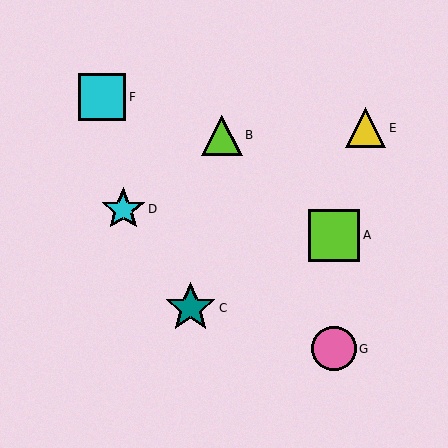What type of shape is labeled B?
Shape B is a lime triangle.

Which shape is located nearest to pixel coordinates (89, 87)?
The cyan square (labeled F) at (102, 97) is nearest to that location.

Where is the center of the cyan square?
The center of the cyan square is at (102, 97).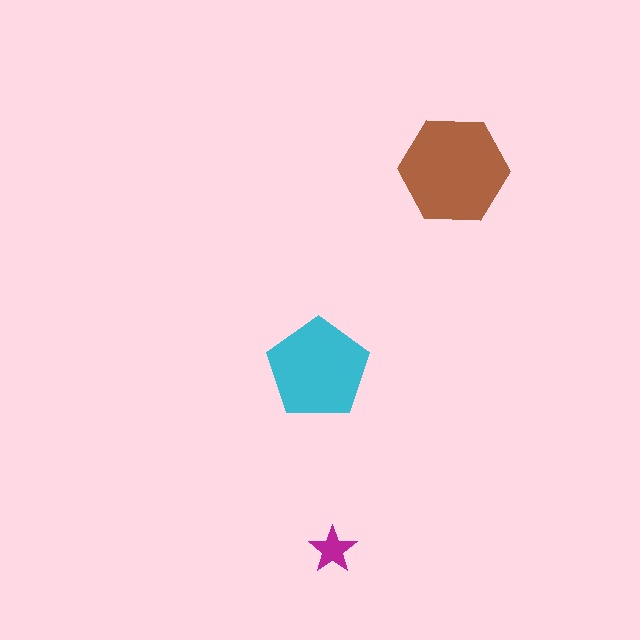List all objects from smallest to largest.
The magenta star, the cyan pentagon, the brown hexagon.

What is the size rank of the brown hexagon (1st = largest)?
1st.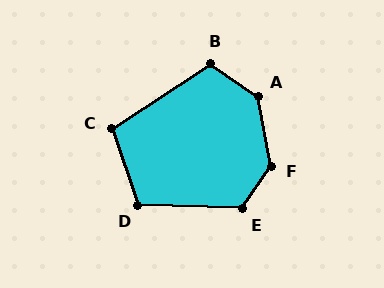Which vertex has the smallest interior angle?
C, at approximately 104 degrees.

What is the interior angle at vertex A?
Approximately 134 degrees (obtuse).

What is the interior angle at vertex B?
Approximately 113 degrees (obtuse).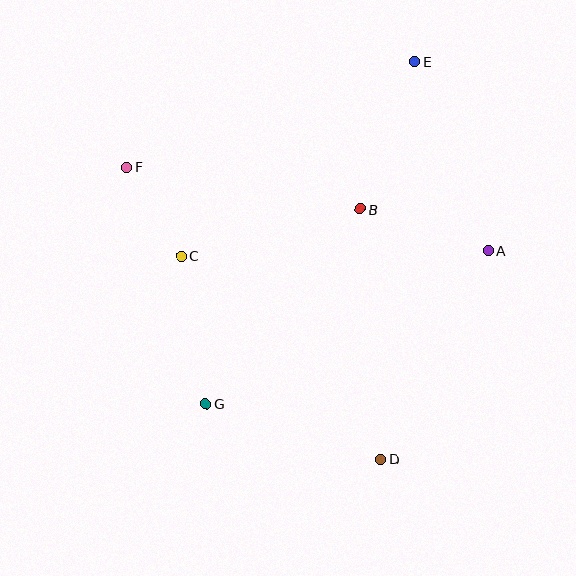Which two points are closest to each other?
Points C and F are closest to each other.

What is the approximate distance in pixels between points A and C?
The distance between A and C is approximately 307 pixels.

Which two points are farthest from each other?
Points E and G are farthest from each other.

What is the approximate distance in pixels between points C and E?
The distance between C and E is approximately 304 pixels.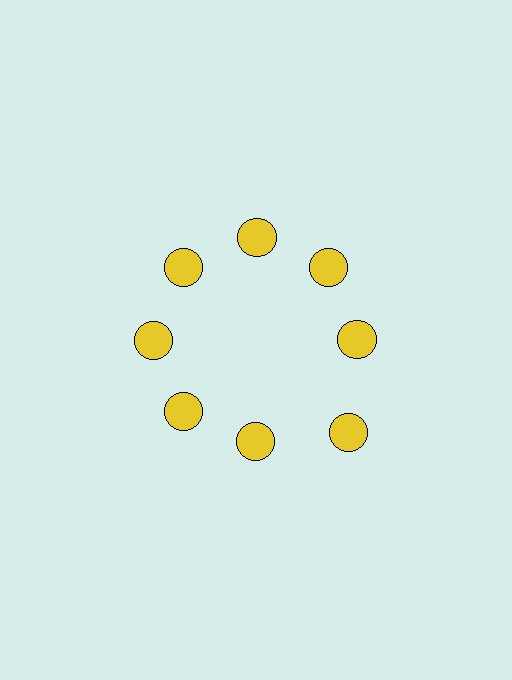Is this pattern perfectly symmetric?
No. The 8 yellow circles are arranged in a ring, but one element near the 4 o'clock position is pushed outward from the center, breaking the 8-fold rotational symmetry.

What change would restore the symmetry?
The symmetry would be restored by moving it inward, back onto the ring so that all 8 circles sit at equal angles and equal distance from the center.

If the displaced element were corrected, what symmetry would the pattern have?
It would have 8-fold rotational symmetry — the pattern would map onto itself every 45 degrees.